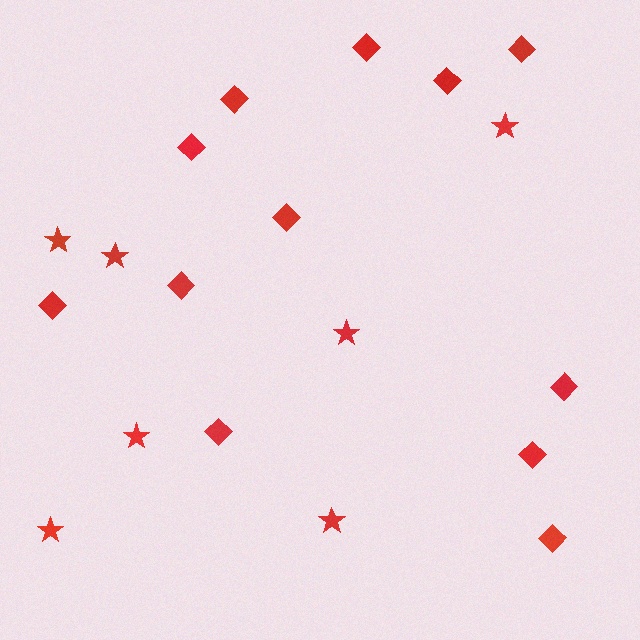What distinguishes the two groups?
There are 2 groups: one group of diamonds (12) and one group of stars (7).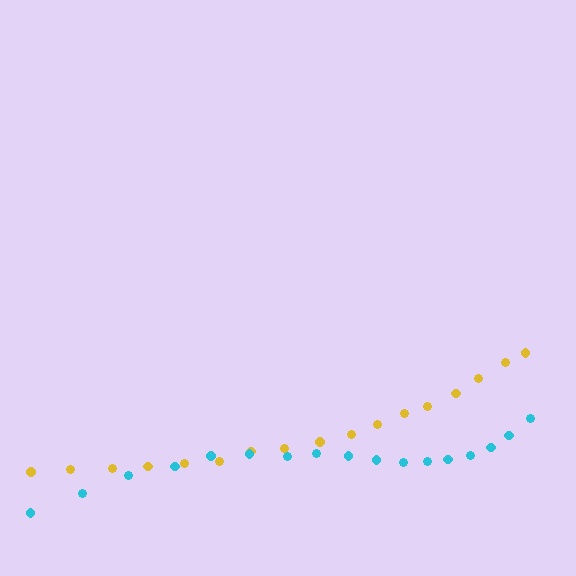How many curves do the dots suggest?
There are 2 distinct paths.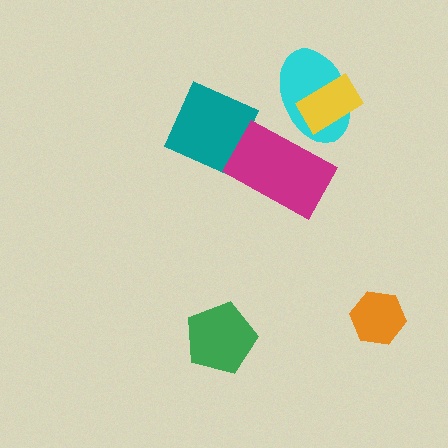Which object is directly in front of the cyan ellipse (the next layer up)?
The yellow rectangle is directly in front of the cyan ellipse.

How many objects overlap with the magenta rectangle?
1 object overlaps with the magenta rectangle.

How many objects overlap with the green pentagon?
0 objects overlap with the green pentagon.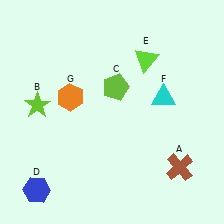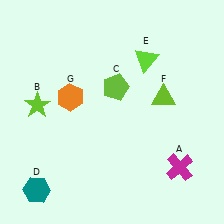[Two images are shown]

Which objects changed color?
A changed from brown to magenta. D changed from blue to teal. F changed from cyan to lime.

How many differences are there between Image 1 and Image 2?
There are 3 differences between the two images.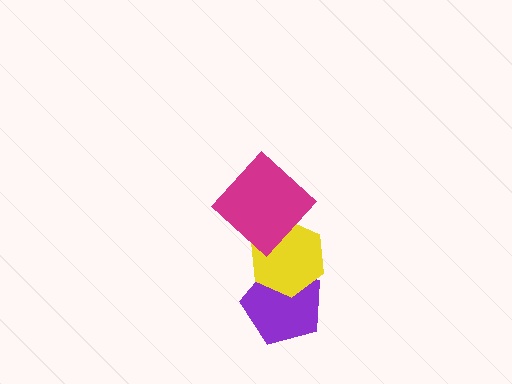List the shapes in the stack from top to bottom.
From top to bottom: the magenta diamond, the yellow hexagon, the purple pentagon.